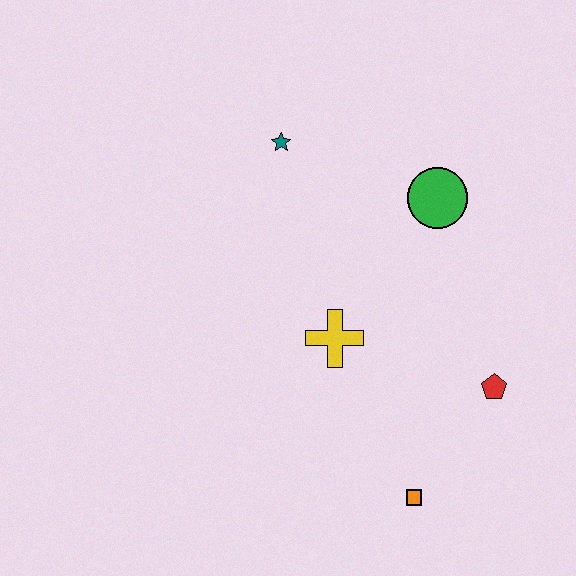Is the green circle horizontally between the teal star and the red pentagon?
Yes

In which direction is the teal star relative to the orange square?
The teal star is above the orange square.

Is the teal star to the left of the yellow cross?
Yes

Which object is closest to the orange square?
The red pentagon is closest to the orange square.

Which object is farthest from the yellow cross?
The teal star is farthest from the yellow cross.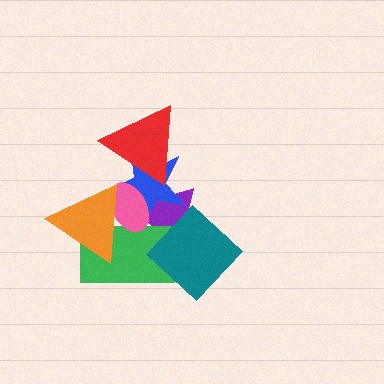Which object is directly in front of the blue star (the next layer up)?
The pink ellipse is directly in front of the blue star.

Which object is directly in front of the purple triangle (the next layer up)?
The green rectangle is directly in front of the purple triangle.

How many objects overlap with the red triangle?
3 objects overlap with the red triangle.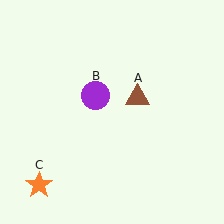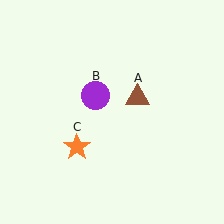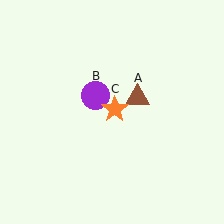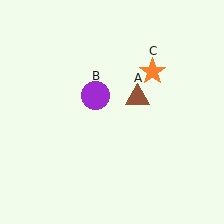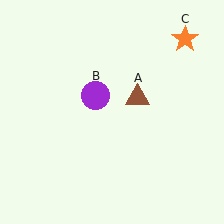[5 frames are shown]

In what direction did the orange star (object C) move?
The orange star (object C) moved up and to the right.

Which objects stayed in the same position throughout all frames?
Brown triangle (object A) and purple circle (object B) remained stationary.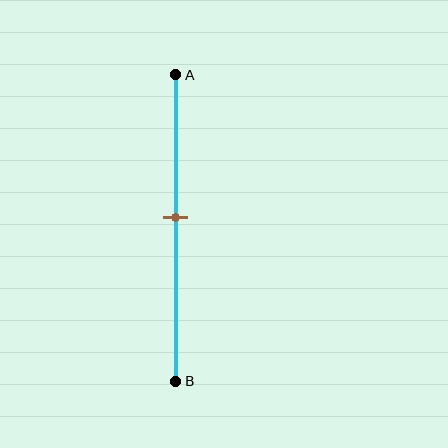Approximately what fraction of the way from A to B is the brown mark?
The brown mark is approximately 45% of the way from A to B.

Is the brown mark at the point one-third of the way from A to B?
No, the mark is at about 45% from A, not at the 33% one-third point.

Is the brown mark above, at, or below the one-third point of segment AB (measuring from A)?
The brown mark is below the one-third point of segment AB.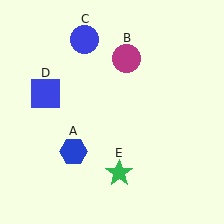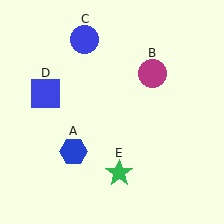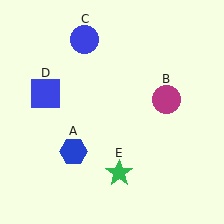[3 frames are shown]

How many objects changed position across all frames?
1 object changed position: magenta circle (object B).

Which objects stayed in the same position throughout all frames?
Blue hexagon (object A) and blue circle (object C) and blue square (object D) and green star (object E) remained stationary.